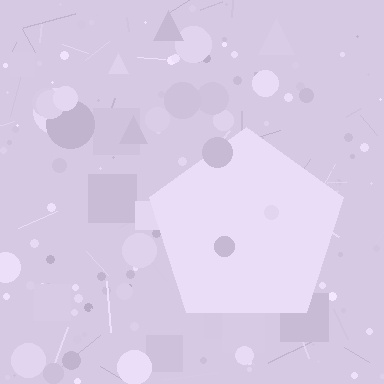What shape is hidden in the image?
A pentagon is hidden in the image.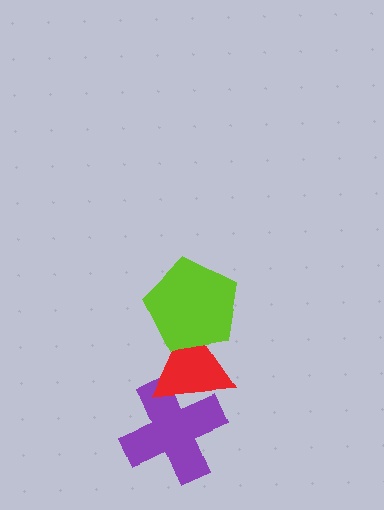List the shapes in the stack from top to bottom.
From top to bottom: the lime pentagon, the red triangle, the purple cross.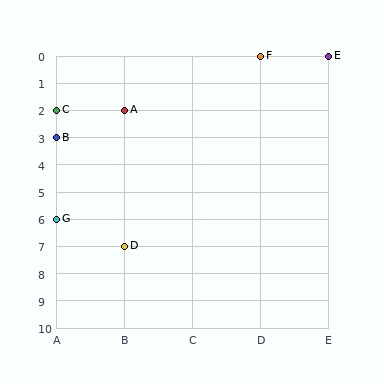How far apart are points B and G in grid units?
Points B and G are 3 rows apart.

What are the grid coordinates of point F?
Point F is at grid coordinates (D, 0).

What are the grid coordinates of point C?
Point C is at grid coordinates (A, 2).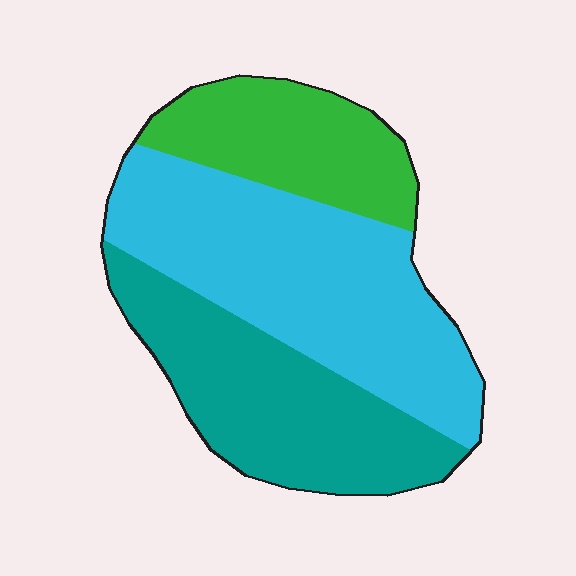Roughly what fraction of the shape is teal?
Teal covers 33% of the shape.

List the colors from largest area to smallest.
From largest to smallest: cyan, teal, green.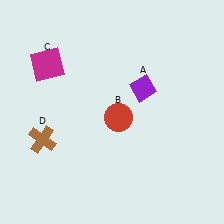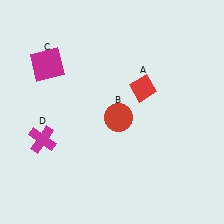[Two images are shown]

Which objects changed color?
A changed from purple to red. D changed from brown to magenta.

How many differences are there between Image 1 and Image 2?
There are 2 differences between the two images.